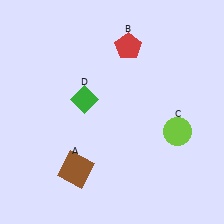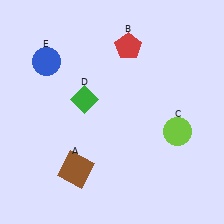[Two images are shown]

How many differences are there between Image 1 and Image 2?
There is 1 difference between the two images.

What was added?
A blue circle (E) was added in Image 2.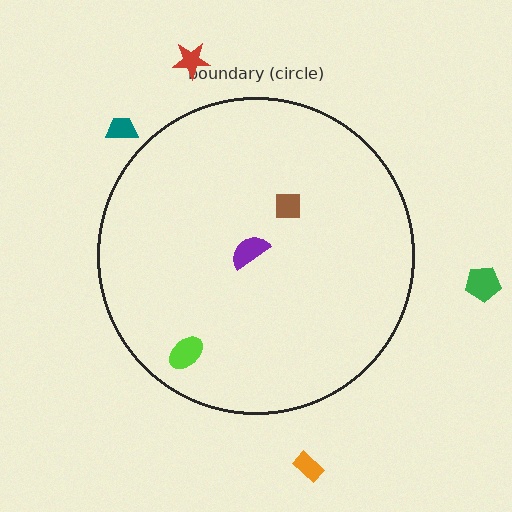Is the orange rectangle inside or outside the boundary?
Outside.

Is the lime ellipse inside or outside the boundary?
Inside.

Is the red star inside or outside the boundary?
Outside.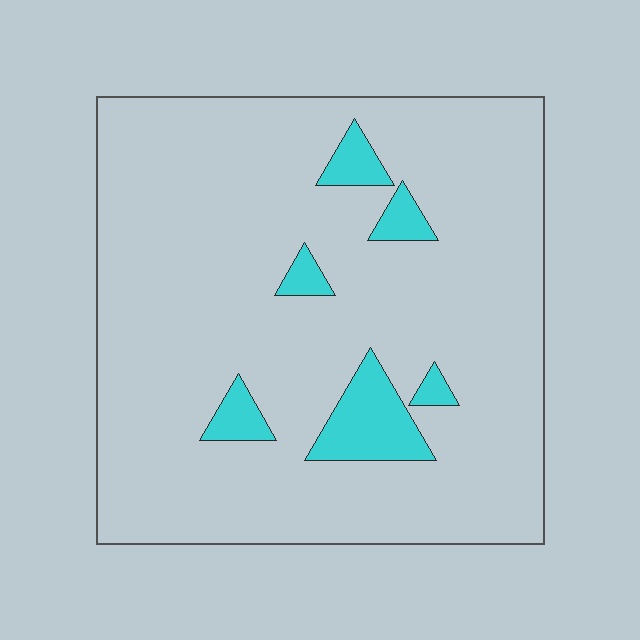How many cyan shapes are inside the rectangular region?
6.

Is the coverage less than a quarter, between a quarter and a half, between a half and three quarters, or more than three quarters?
Less than a quarter.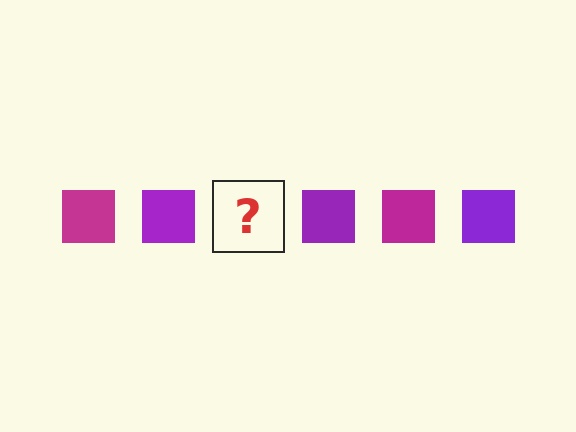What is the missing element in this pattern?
The missing element is a magenta square.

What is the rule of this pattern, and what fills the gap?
The rule is that the pattern cycles through magenta, purple squares. The gap should be filled with a magenta square.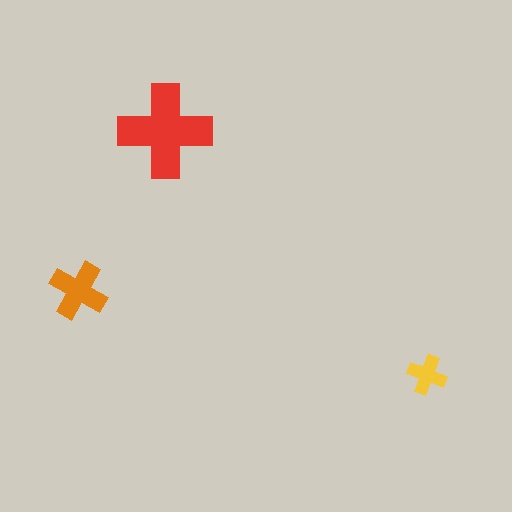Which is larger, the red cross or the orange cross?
The red one.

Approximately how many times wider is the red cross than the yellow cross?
About 2.5 times wider.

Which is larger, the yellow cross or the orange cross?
The orange one.